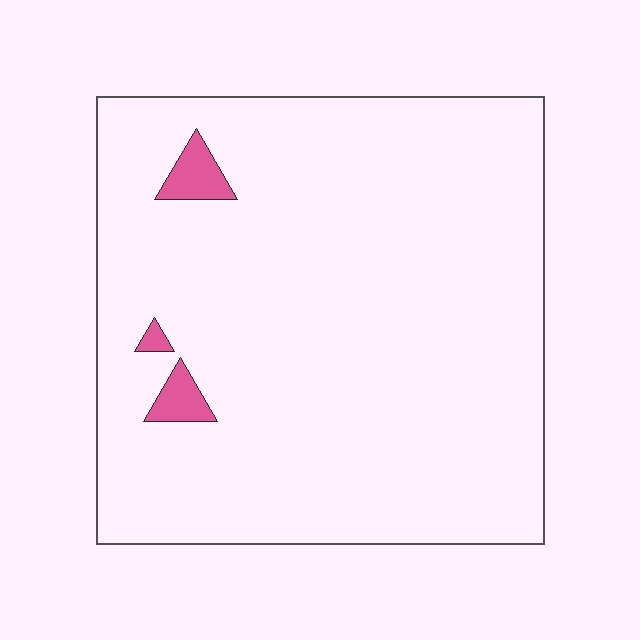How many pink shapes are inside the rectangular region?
3.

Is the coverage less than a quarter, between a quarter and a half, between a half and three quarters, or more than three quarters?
Less than a quarter.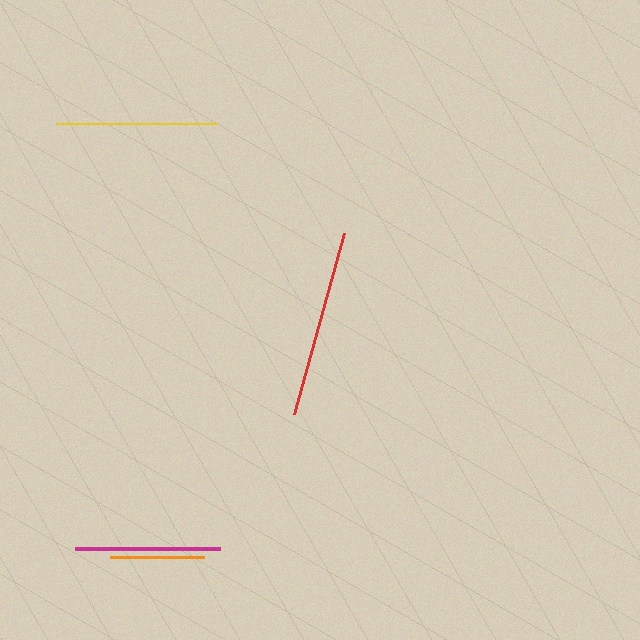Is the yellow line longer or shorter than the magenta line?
The yellow line is longer than the magenta line.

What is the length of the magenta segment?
The magenta segment is approximately 145 pixels long.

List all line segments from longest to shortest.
From longest to shortest: red, yellow, magenta, orange.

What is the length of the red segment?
The red segment is approximately 188 pixels long.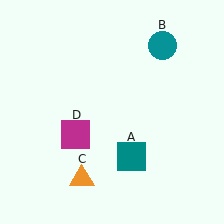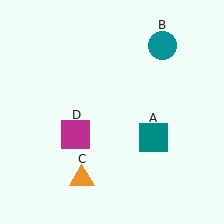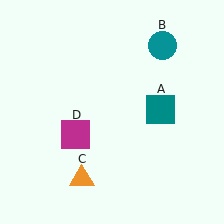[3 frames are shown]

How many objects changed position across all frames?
1 object changed position: teal square (object A).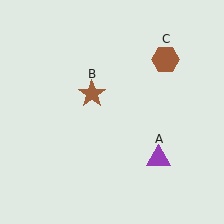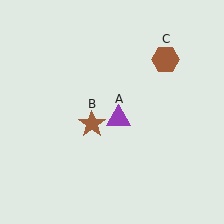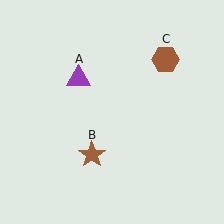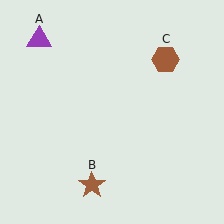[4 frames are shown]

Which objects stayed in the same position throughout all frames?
Brown hexagon (object C) remained stationary.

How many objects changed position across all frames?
2 objects changed position: purple triangle (object A), brown star (object B).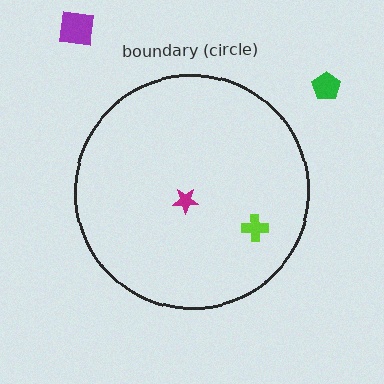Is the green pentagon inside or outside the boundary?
Outside.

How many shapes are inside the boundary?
2 inside, 2 outside.